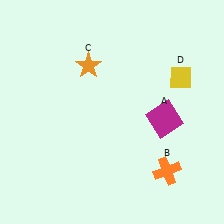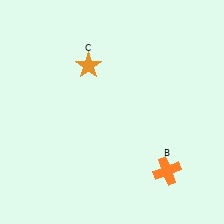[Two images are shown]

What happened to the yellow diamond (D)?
The yellow diamond (D) was removed in Image 2. It was in the top-right area of Image 1.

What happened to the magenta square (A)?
The magenta square (A) was removed in Image 2. It was in the bottom-right area of Image 1.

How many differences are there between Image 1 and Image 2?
There are 2 differences between the two images.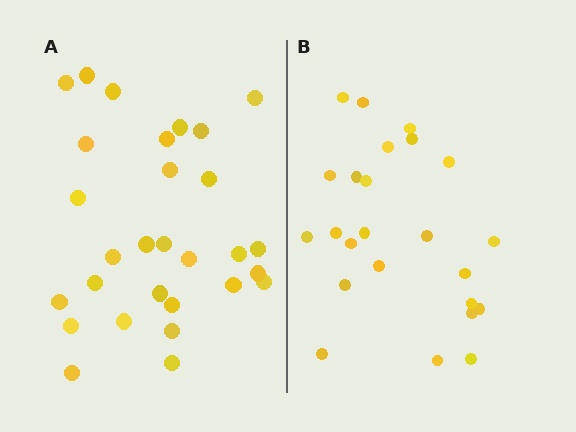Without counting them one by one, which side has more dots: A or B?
Region A (the left region) has more dots.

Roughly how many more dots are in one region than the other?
Region A has about 5 more dots than region B.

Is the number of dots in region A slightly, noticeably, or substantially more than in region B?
Region A has only slightly more — the two regions are fairly close. The ratio is roughly 1.2 to 1.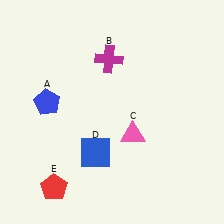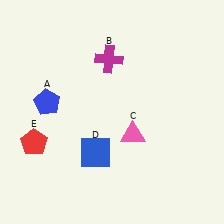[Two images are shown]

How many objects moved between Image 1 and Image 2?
1 object moved between the two images.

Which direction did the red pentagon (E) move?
The red pentagon (E) moved up.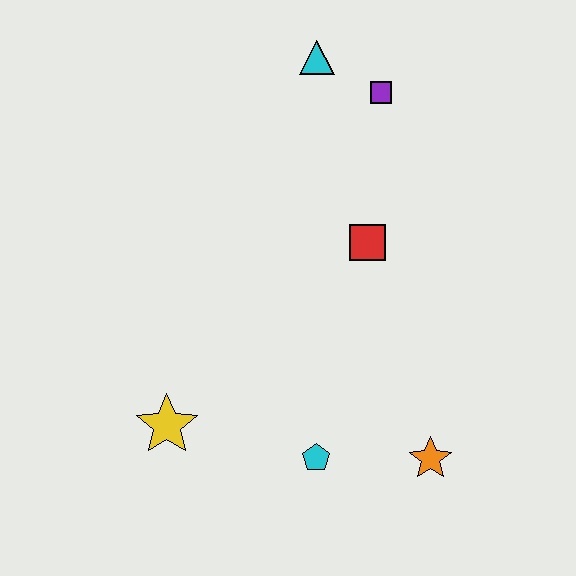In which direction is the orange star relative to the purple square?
The orange star is below the purple square.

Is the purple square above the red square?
Yes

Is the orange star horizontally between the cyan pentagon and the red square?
No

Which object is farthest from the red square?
The yellow star is farthest from the red square.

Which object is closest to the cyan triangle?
The purple square is closest to the cyan triangle.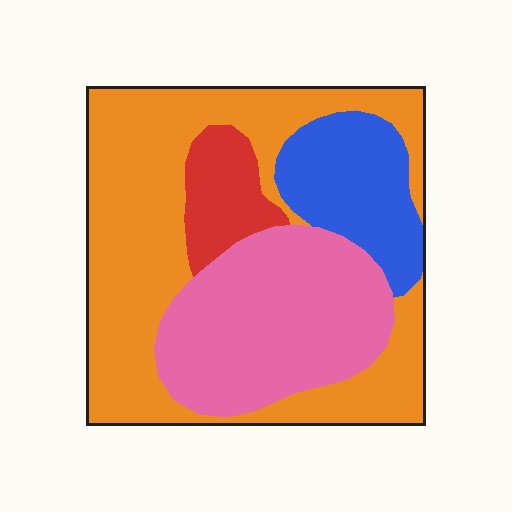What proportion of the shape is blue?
Blue covers roughly 15% of the shape.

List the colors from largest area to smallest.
From largest to smallest: orange, pink, blue, red.